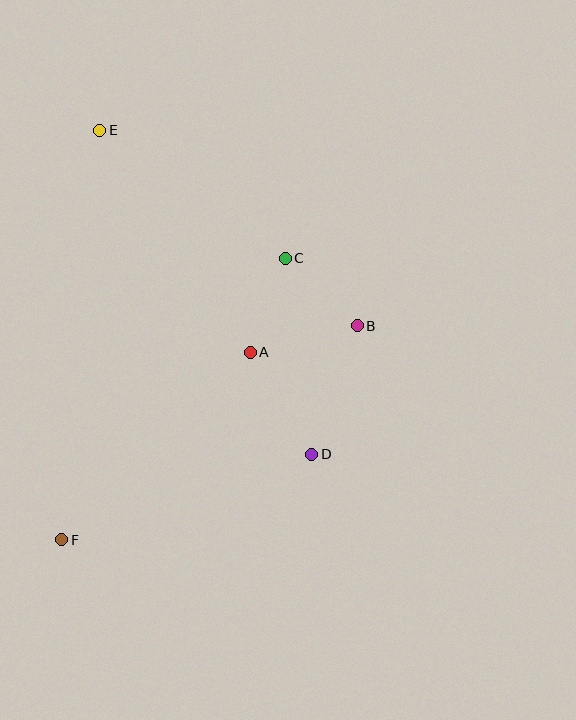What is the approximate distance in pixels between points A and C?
The distance between A and C is approximately 101 pixels.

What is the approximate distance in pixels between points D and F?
The distance between D and F is approximately 264 pixels.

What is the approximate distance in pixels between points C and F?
The distance between C and F is approximately 360 pixels.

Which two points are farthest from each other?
Points E and F are farthest from each other.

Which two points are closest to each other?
Points B and C are closest to each other.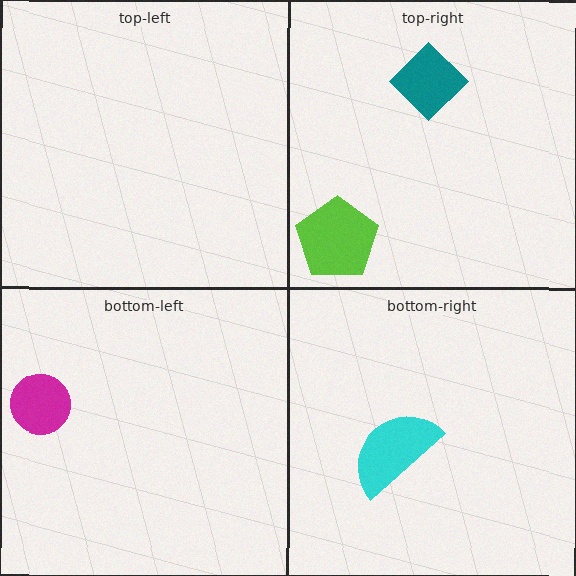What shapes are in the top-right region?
The teal diamond, the lime pentagon.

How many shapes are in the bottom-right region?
1.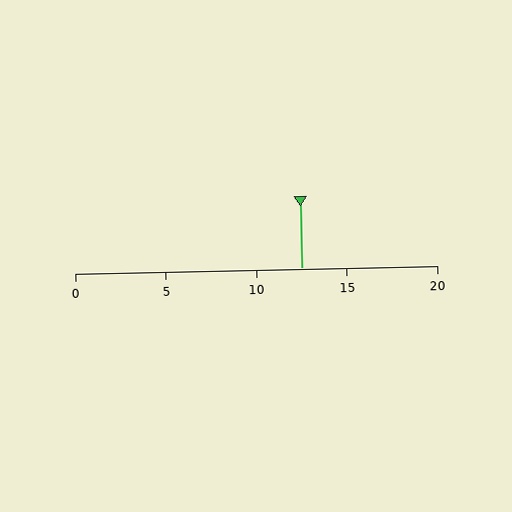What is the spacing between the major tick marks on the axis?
The major ticks are spaced 5 apart.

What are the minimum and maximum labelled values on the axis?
The axis runs from 0 to 20.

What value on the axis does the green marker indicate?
The marker indicates approximately 12.5.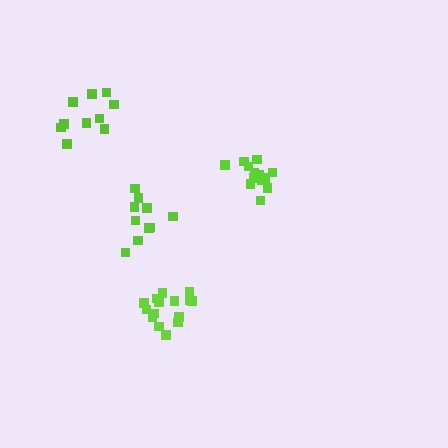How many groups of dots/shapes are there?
There are 4 groups.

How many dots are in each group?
Group 1: 15 dots, Group 2: 13 dots, Group 3: 10 dots, Group 4: 10 dots (48 total).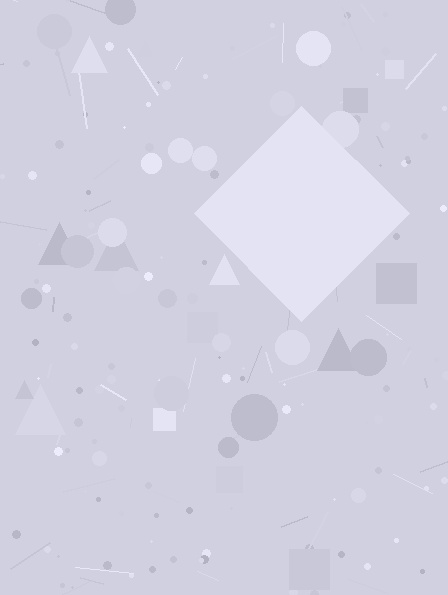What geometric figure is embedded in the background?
A diamond is embedded in the background.